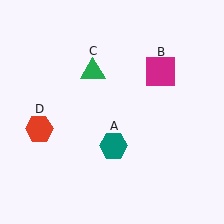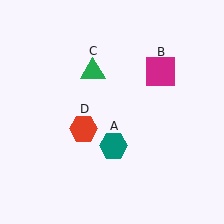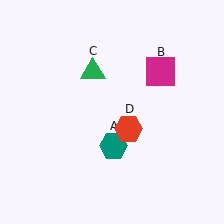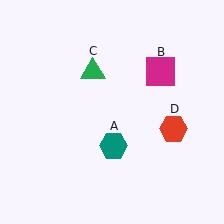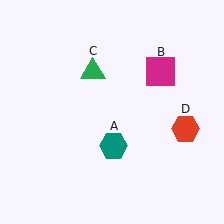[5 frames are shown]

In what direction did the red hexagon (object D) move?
The red hexagon (object D) moved right.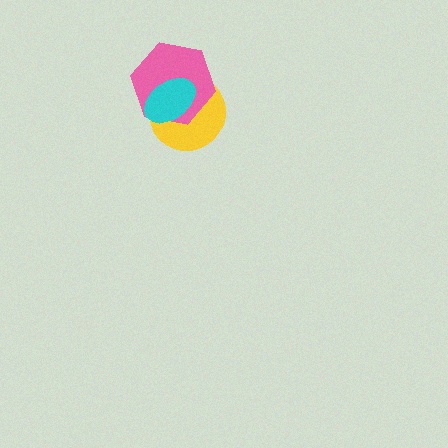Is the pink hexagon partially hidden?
Yes, it is partially covered by another shape.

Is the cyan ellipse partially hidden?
No, no other shape covers it.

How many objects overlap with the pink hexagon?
2 objects overlap with the pink hexagon.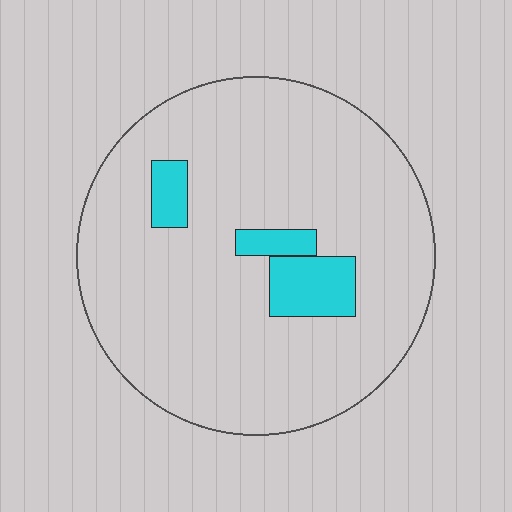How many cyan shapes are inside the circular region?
3.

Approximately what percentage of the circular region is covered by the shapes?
Approximately 10%.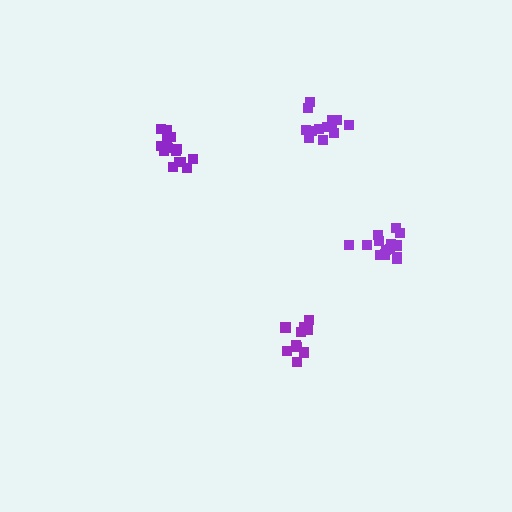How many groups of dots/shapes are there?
There are 4 groups.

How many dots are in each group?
Group 1: 14 dots, Group 2: 13 dots, Group 3: 10 dots, Group 4: 15 dots (52 total).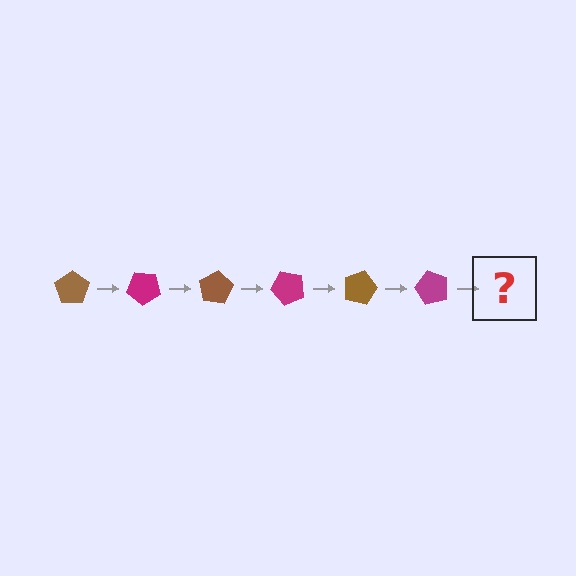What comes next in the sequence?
The next element should be a brown pentagon, rotated 240 degrees from the start.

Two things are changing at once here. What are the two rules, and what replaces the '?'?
The two rules are that it rotates 40 degrees each step and the color cycles through brown and magenta. The '?' should be a brown pentagon, rotated 240 degrees from the start.